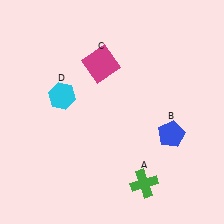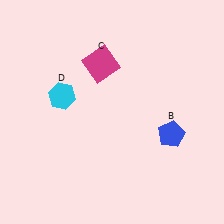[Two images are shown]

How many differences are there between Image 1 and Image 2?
There is 1 difference between the two images.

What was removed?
The green cross (A) was removed in Image 2.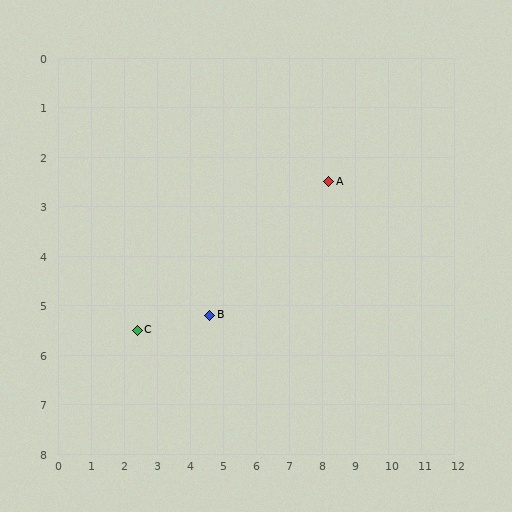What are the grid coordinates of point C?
Point C is at approximately (2.4, 5.5).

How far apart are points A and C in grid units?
Points A and C are about 6.5 grid units apart.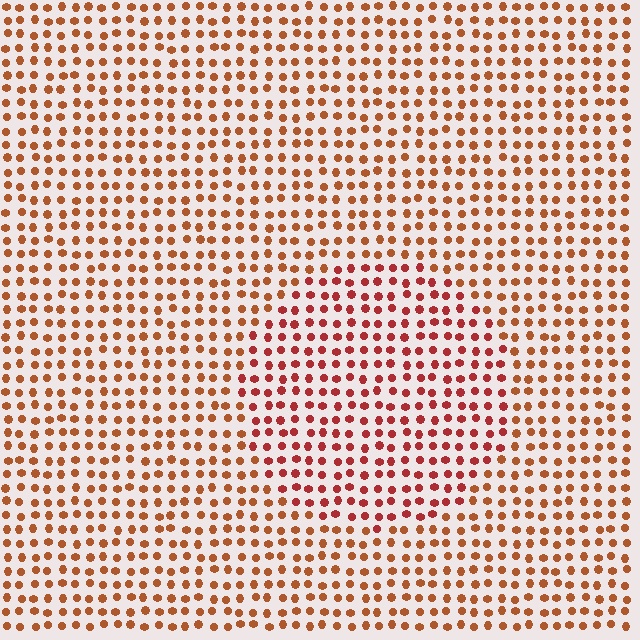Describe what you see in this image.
The image is filled with small brown elements in a uniform arrangement. A circle-shaped region is visible where the elements are tinted to a slightly different hue, forming a subtle color boundary.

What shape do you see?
I see a circle.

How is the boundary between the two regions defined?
The boundary is defined purely by a slight shift in hue (about 24 degrees). Spacing, size, and orientation are identical on both sides.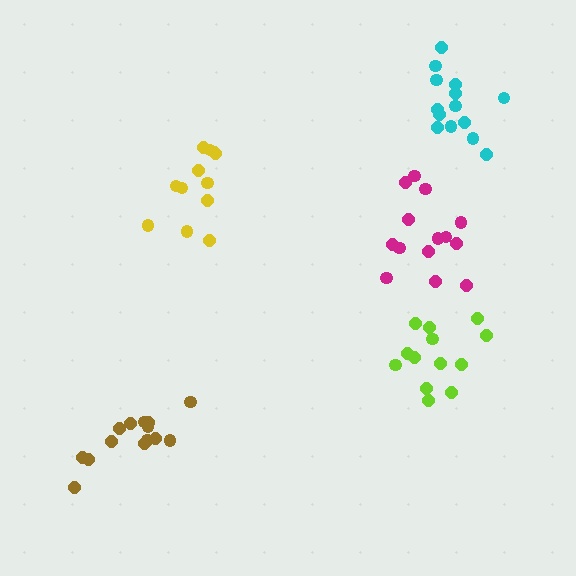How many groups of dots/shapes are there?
There are 5 groups.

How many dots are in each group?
Group 1: 14 dots, Group 2: 14 dots, Group 3: 12 dots, Group 4: 13 dots, Group 5: 14 dots (67 total).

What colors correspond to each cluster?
The clusters are colored: magenta, brown, yellow, lime, cyan.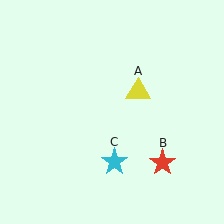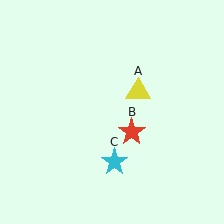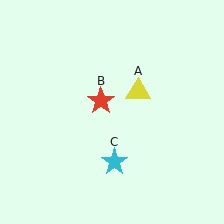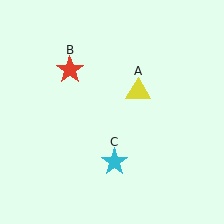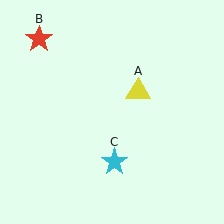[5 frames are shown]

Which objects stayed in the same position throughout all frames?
Yellow triangle (object A) and cyan star (object C) remained stationary.